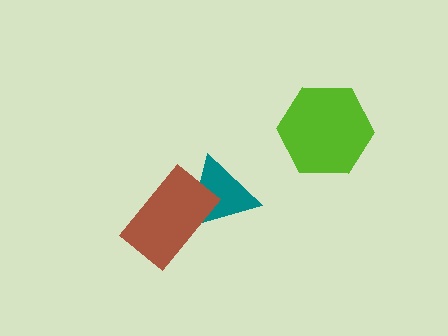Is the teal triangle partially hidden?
Yes, it is partially covered by another shape.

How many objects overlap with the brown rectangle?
1 object overlaps with the brown rectangle.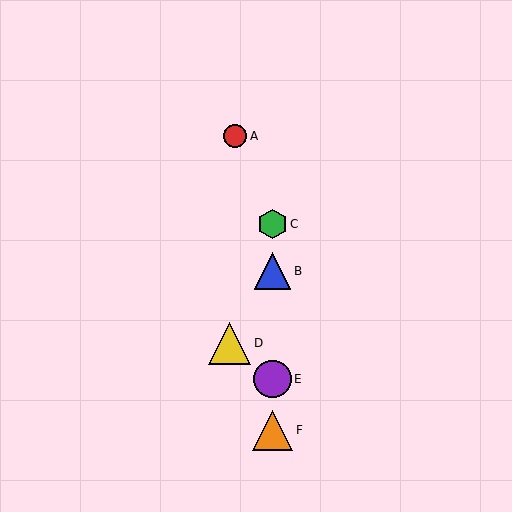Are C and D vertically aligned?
No, C is at x≈273 and D is at x≈229.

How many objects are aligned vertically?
4 objects (B, C, E, F) are aligned vertically.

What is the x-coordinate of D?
Object D is at x≈229.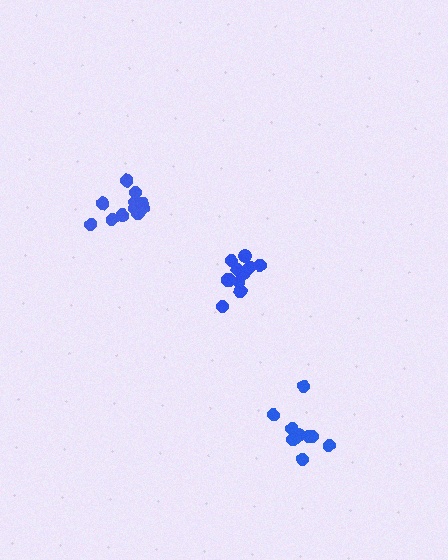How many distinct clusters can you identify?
There are 3 distinct clusters.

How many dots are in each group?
Group 1: 11 dots, Group 2: 11 dots, Group 3: 9 dots (31 total).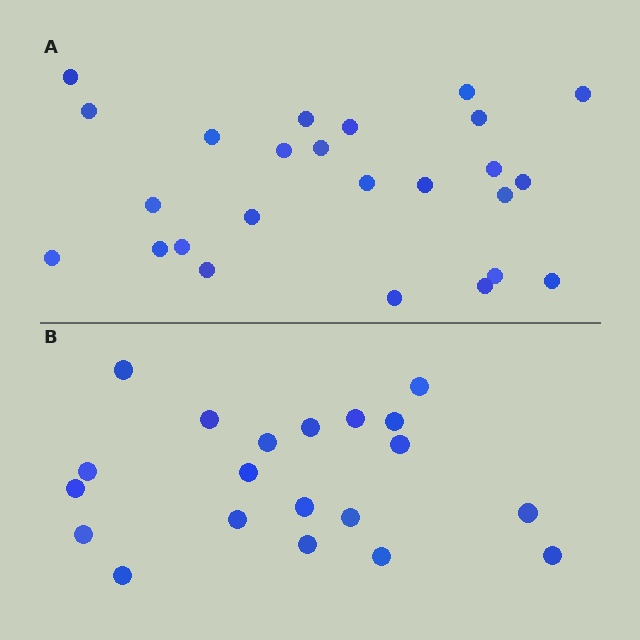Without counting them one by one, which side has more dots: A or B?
Region A (the top region) has more dots.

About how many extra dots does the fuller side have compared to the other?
Region A has about 5 more dots than region B.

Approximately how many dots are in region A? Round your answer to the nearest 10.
About 20 dots. (The exact count is 25, which rounds to 20.)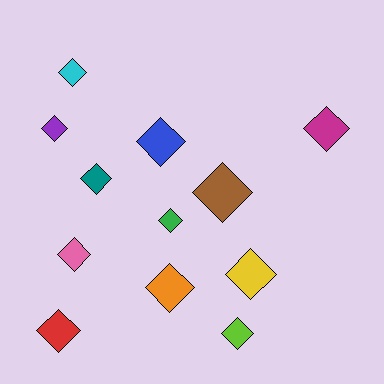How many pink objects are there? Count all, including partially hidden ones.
There is 1 pink object.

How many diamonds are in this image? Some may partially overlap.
There are 12 diamonds.